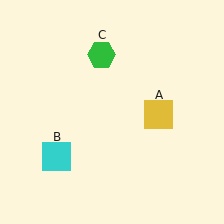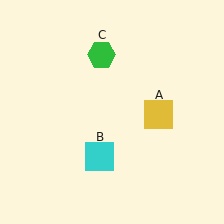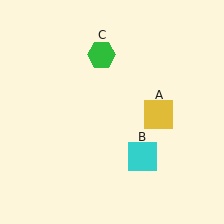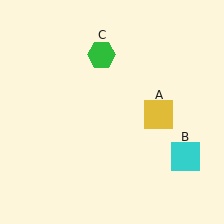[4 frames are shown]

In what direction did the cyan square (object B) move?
The cyan square (object B) moved right.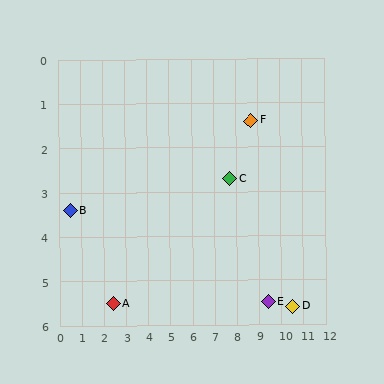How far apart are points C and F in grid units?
Points C and F are about 1.6 grid units apart.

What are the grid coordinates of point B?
Point B is at approximately (0.5, 3.4).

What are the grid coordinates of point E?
Point E is at approximately (9.4, 5.5).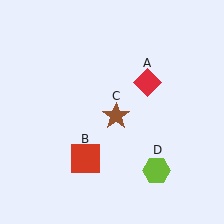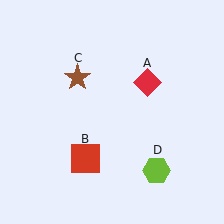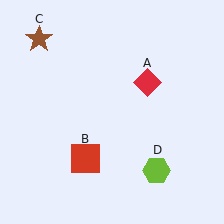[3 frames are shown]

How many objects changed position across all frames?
1 object changed position: brown star (object C).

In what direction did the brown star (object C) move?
The brown star (object C) moved up and to the left.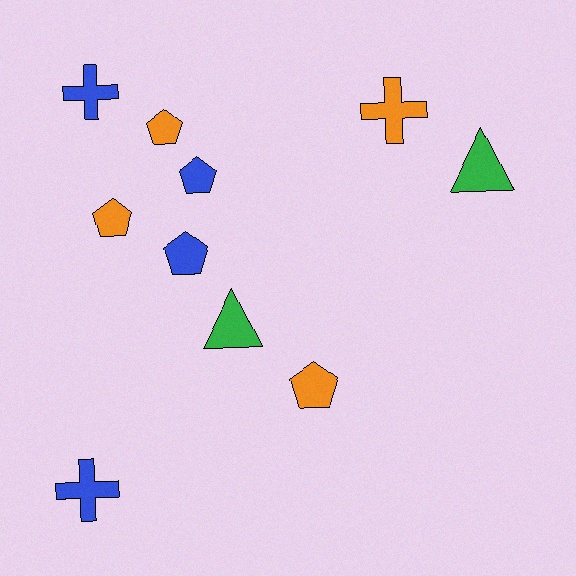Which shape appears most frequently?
Pentagon, with 5 objects.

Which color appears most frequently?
Orange, with 4 objects.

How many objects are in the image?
There are 10 objects.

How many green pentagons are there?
There are no green pentagons.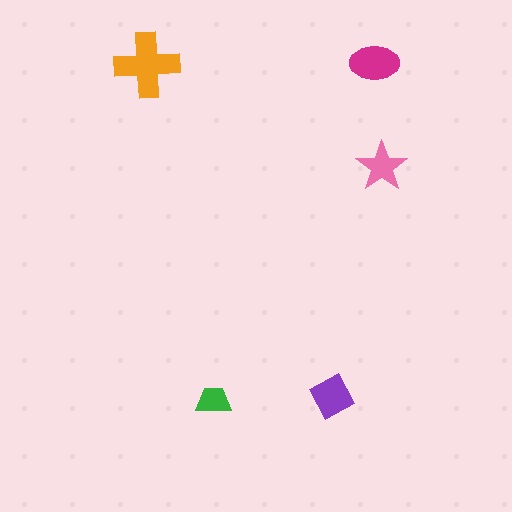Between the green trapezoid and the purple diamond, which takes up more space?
The purple diamond.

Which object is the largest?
The orange cross.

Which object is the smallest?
The green trapezoid.